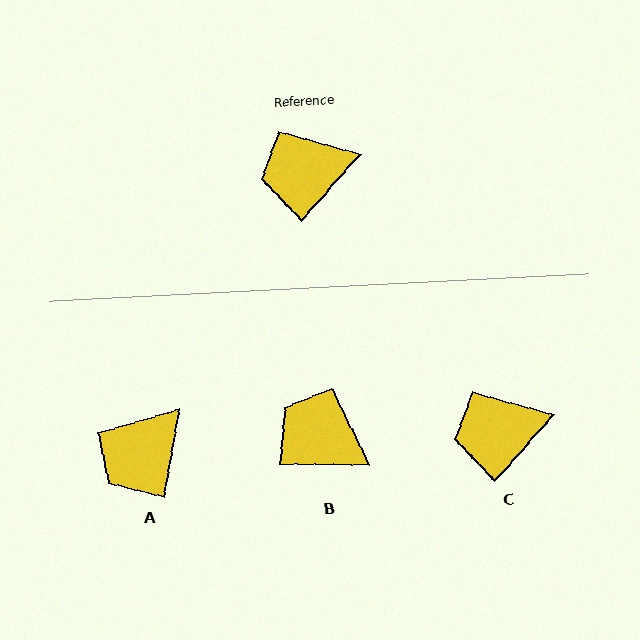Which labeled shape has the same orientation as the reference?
C.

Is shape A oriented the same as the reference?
No, it is off by about 32 degrees.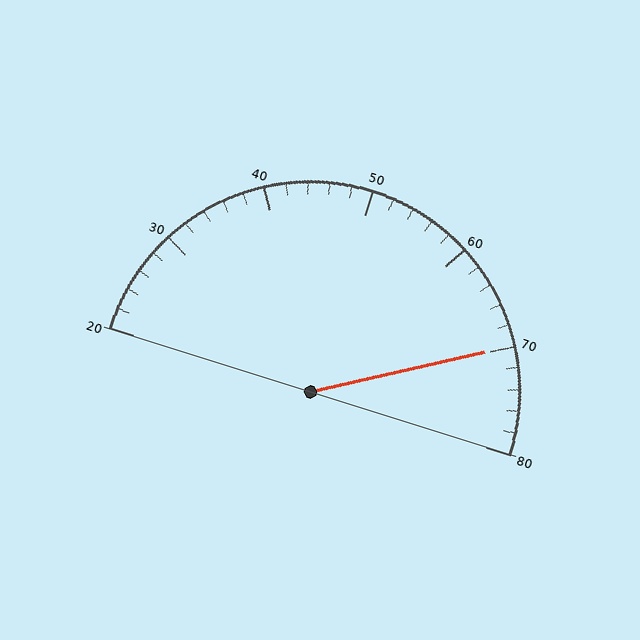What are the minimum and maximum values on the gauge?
The gauge ranges from 20 to 80.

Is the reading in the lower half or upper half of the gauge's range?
The reading is in the upper half of the range (20 to 80).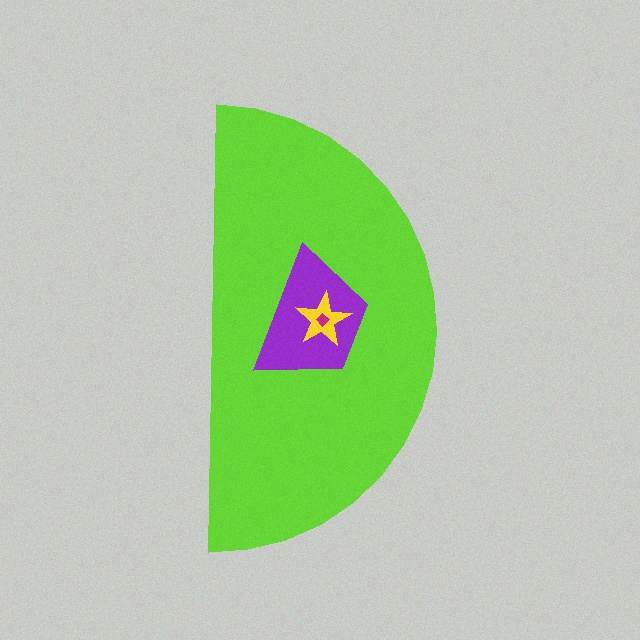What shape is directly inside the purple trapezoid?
The yellow star.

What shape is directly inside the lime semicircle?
The purple trapezoid.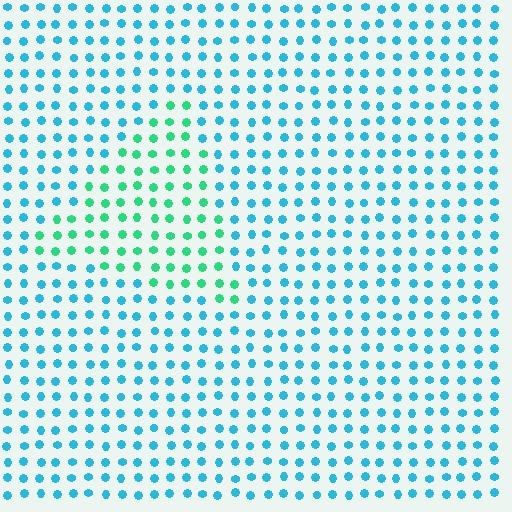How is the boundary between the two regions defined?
The boundary is defined purely by a slight shift in hue (about 42 degrees). Spacing, size, and orientation are identical on both sides.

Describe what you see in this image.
The image is filled with small cyan elements in a uniform arrangement. A triangle-shaped region is visible where the elements are tinted to a slightly different hue, forming a subtle color boundary.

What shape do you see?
I see a triangle.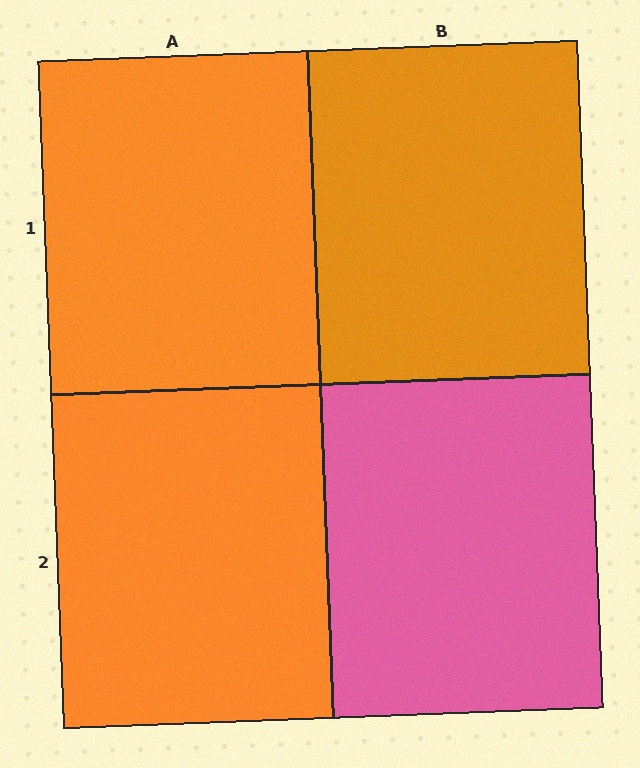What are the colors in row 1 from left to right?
Orange, orange.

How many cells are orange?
3 cells are orange.